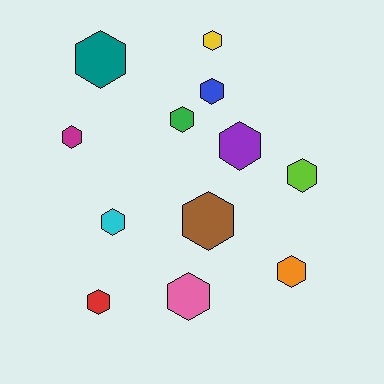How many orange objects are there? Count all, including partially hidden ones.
There is 1 orange object.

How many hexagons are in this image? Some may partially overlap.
There are 12 hexagons.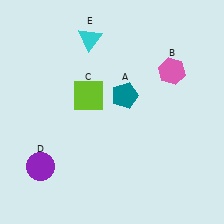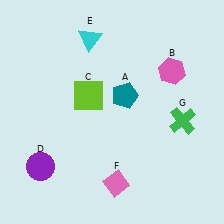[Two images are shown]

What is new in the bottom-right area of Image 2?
A green cross (G) was added in the bottom-right area of Image 2.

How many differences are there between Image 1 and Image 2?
There are 2 differences between the two images.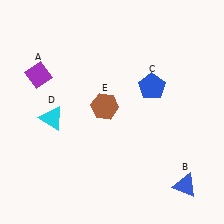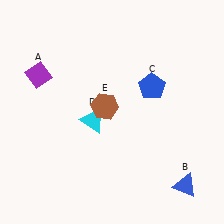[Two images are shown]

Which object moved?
The cyan triangle (D) moved right.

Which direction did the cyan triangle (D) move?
The cyan triangle (D) moved right.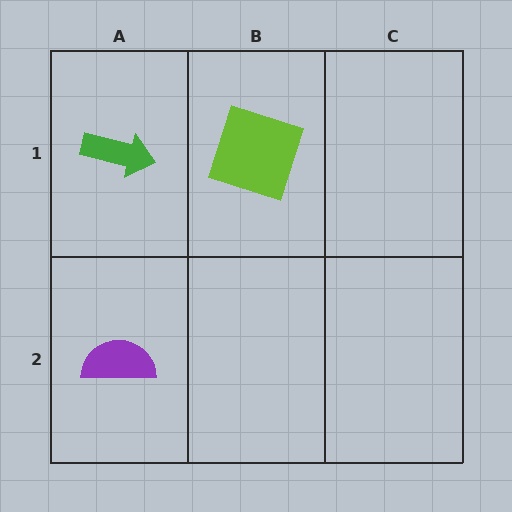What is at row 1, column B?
A lime square.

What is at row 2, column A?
A purple semicircle.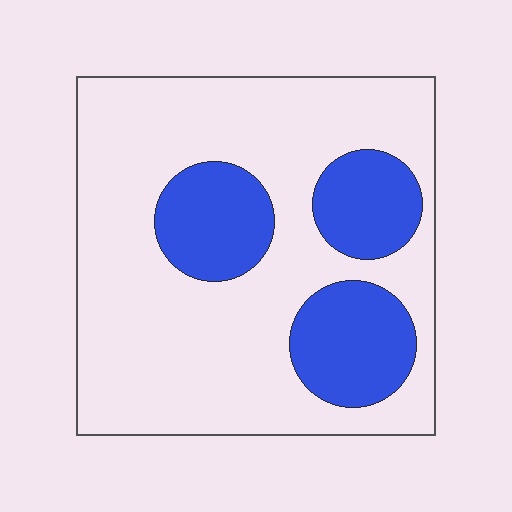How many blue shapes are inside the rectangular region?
3.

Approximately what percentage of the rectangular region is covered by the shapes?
Approximately 25%.